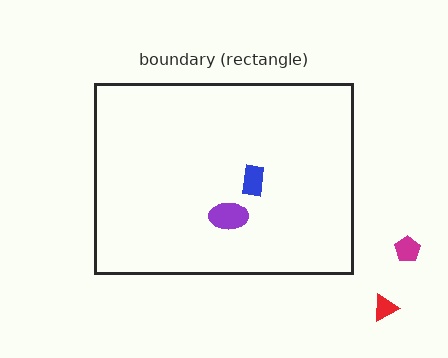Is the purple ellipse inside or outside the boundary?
Inside.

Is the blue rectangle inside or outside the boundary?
Inside.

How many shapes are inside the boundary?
2 inside, 2 outside.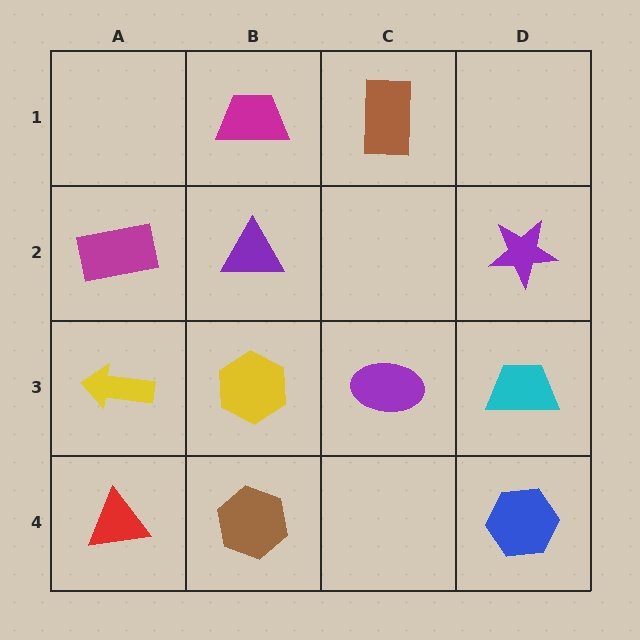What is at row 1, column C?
A brown rectangle.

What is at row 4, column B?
A brown hexagon.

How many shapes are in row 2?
3 shapes.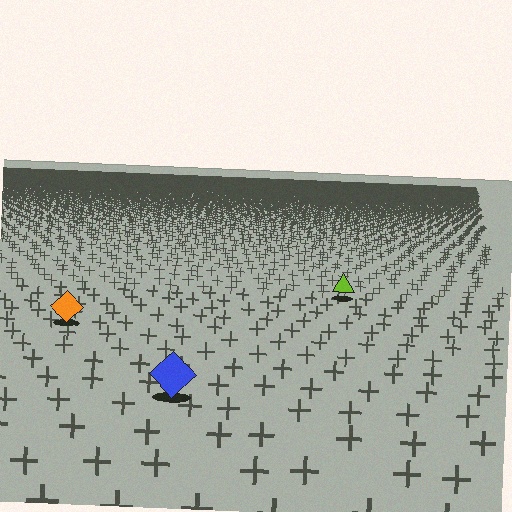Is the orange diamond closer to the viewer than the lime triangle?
Yes. The orange diamond is closer — you can tell from the texture gradient: the ground texture is coarser near it.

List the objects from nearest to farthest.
From nearest to farthest: the blue diamond, the orange diamond, the lime triangle.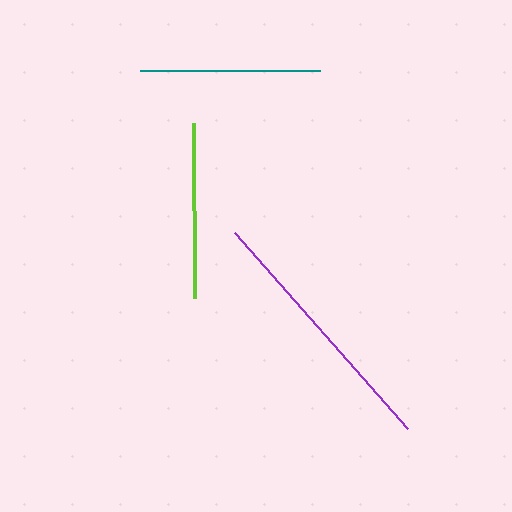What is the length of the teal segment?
The teal segment is approximately 179 pixels long.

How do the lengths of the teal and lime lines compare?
The teal and lime lines are approximately the same length.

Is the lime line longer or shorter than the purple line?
The purple line is longer than the lime line.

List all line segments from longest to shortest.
From longest to shortest: purple, teal, lime.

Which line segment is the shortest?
The lime line is the shortest at approximately 175 pixels.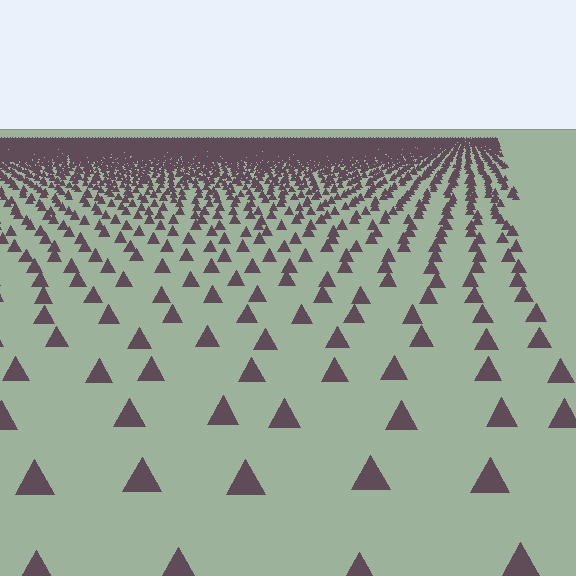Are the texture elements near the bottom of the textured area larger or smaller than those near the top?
Larger. Near the bottom, elements are closer to the viewer and appear at a bigger on-screen size.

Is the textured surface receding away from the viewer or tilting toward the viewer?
The surface is receding away from the viewer. Texture elements get smaller and denser toward the top.